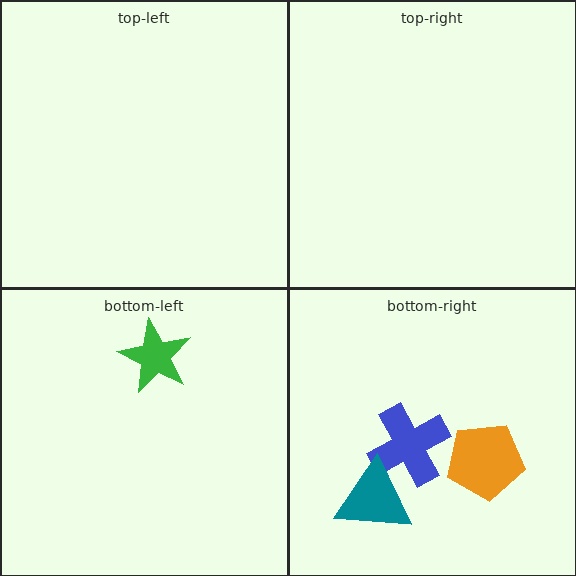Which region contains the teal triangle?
The bottom-right region.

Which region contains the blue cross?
The bottom-right region.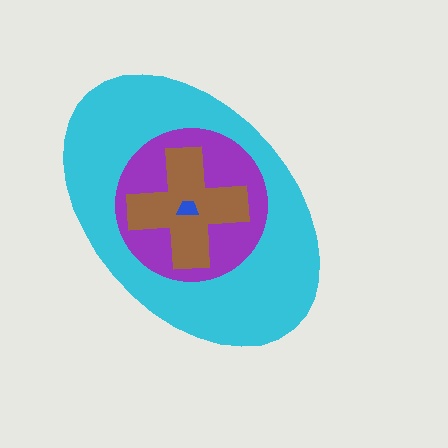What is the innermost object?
The blue trapezoid.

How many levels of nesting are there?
4.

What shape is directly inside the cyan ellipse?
The purple circle.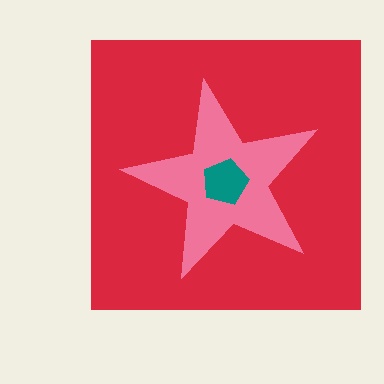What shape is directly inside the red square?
The pink star.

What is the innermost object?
The teal pentagon.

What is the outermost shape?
The red square.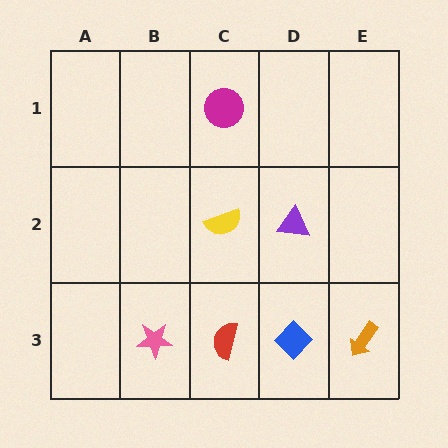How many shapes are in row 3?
4 shapes.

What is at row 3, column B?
A pink star.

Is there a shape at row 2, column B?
No, that cell is empty.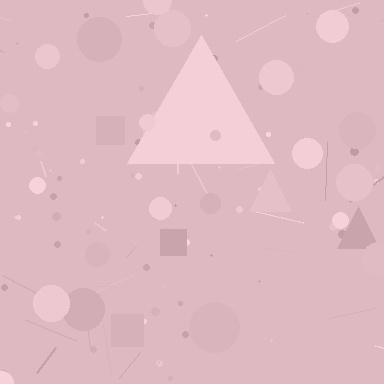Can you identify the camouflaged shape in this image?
The camouflaged shape is a triangle.